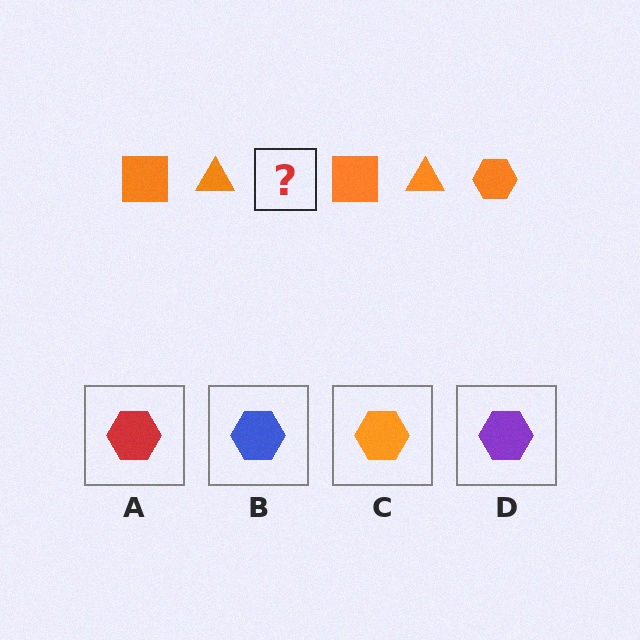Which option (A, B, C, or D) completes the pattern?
C.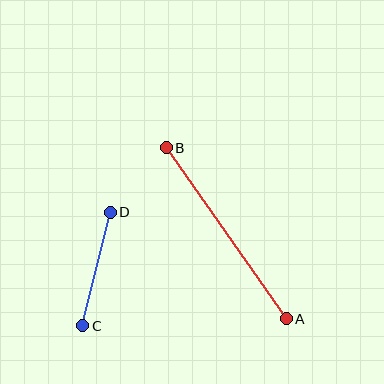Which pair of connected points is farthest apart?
Points A and B are farthest apart.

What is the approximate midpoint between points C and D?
The midpoint is at approximately (97, 269) pixels.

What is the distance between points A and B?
The distance is approximately 209 pixels.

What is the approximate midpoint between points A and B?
The midpoint is at approximately (226, 233) pixels.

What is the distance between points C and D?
The distance is approximately 116 pixels.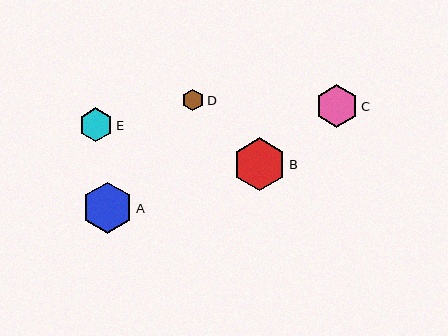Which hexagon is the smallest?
Hexagon D is the smallest with a size of approximately 21 pixels.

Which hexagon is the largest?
Hexagon B is the largest with a size of approximately 53 pixels.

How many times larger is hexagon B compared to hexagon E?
Hexagon B is approximately 1.6 times the size of hexagon E.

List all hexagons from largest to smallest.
From largest to smallest: B, A, C, E, D.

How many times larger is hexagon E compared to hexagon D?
Hexagon E is approximately 1.6 times the size of hexagon D.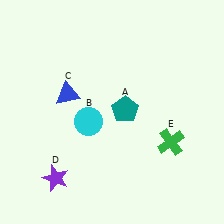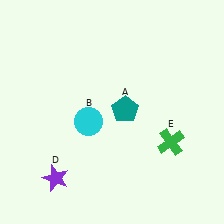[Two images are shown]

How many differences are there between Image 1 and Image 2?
There is 1 difference between the two images.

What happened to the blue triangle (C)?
The blue triangle (C) was removed in Image 2. It was in the top-left area of Image 1.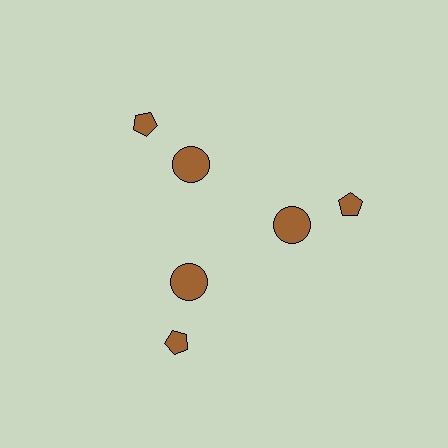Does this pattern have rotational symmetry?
Yes, this pattern has 3-fold rotational symmetry. It looks the same after rotating 120 degrees around the center.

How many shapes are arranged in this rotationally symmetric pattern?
There are 6 shapes, arranged in 3 groups of 2.